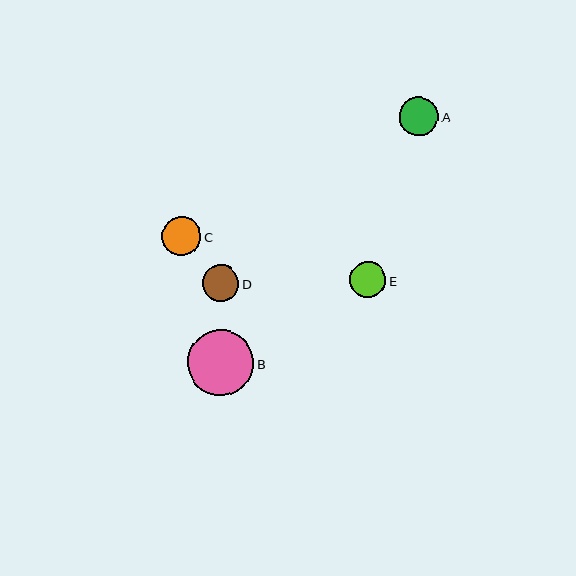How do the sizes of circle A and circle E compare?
Circle A and circle E are approximately the same size.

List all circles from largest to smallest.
From largest to smallest: B, A, C, D, E.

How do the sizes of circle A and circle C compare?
Circle A and circle C are approximately the same size.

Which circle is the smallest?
Circle E is the smallest with a size of approximately 36 pixels.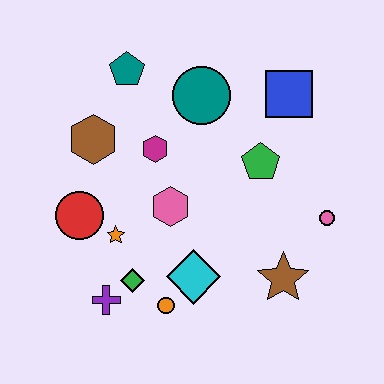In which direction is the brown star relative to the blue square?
The brown star is below the blue square.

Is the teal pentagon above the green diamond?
Yes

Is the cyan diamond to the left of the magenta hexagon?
No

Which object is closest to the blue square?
The green pentagon is closest to the blue square.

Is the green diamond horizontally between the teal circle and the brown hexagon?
Yes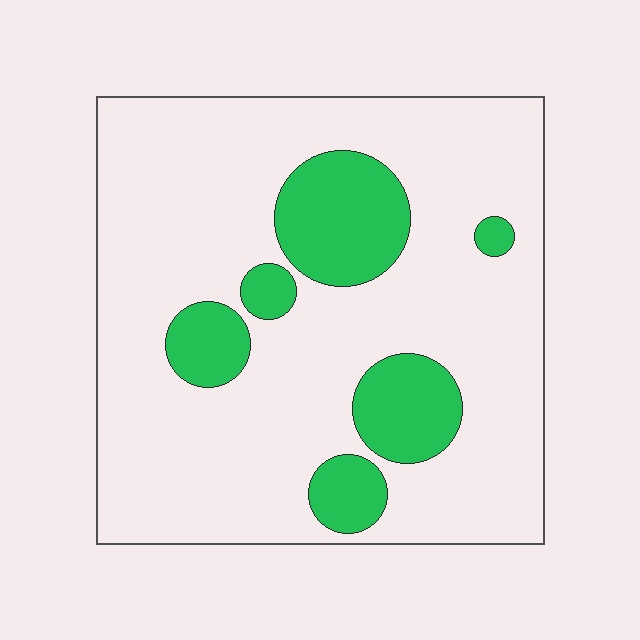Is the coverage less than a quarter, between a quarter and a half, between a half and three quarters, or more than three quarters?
Less than a quarter.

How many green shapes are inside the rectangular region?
6.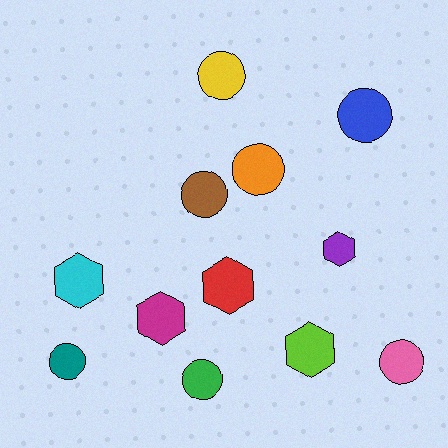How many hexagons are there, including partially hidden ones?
There are 5 hexagons.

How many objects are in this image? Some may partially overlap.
There are 12 objects.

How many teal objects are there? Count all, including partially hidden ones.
There is 1 teal object.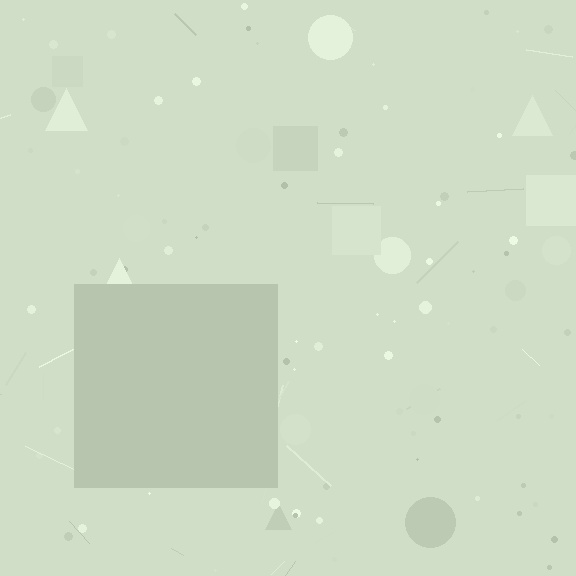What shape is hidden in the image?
A square is hidden in the image.